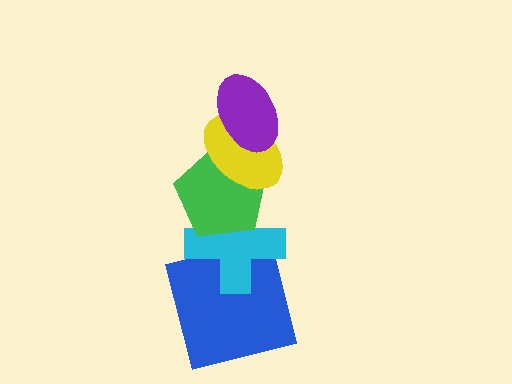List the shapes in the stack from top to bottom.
From top to bottom: the purple ellipse, the yellow ellipse, the green pentagon, the cyan cross, the blue square.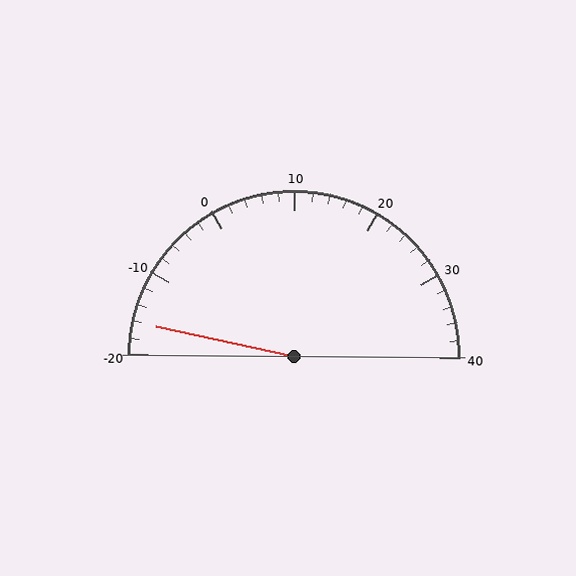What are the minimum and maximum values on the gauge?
The gauge ranges from -20 to 40.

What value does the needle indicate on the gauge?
The needle indicates approximately -16.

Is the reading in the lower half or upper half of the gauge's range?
The reading is in the lower half of the range (-20 to 40).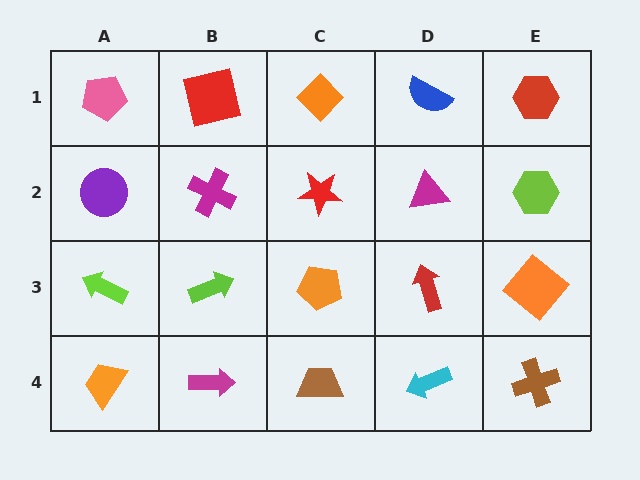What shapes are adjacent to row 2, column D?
A blue semicircle (row 1, column D), a red arrow (row 3, column D), a red star (row 2, column C), a lime hexagon (row 2, column E).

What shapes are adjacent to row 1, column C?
A red star (row 2, column C), a red square (row 1, column B), a blue semicircle (row 1, column D).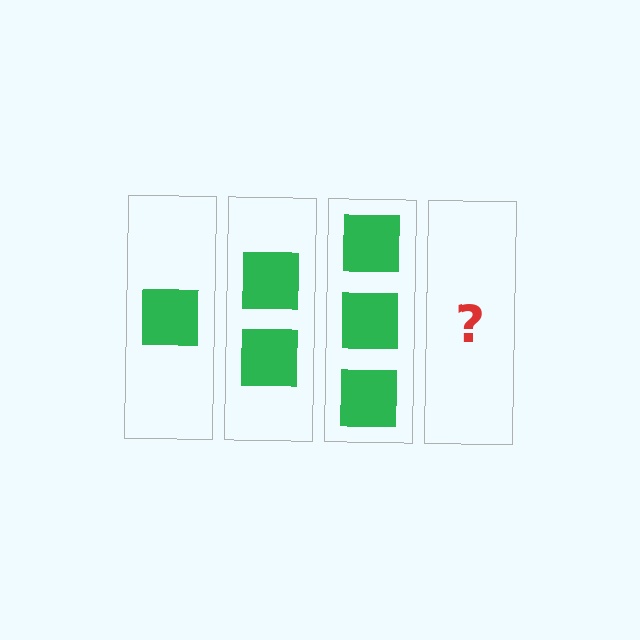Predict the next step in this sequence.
The next step is 4 squares.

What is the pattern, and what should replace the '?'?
The pattern is that each step adds one more square. The '?' should be 4 squares.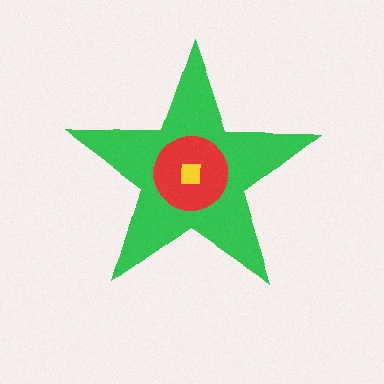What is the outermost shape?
The green star.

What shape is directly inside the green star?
The red circle.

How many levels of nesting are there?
3.